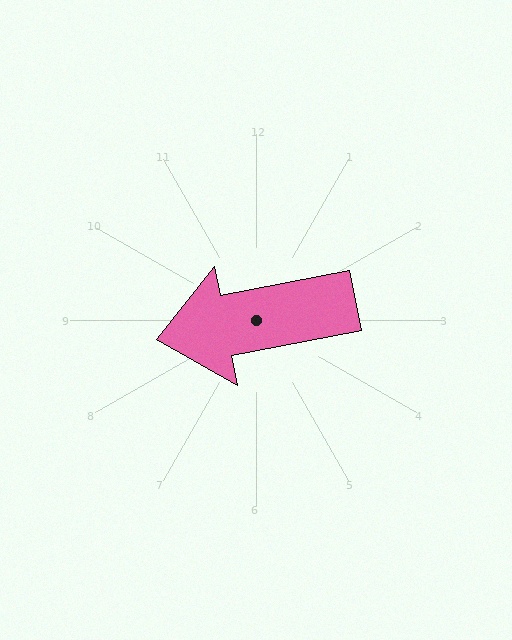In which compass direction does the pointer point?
West.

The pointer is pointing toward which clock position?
Roughly 9 o'clock.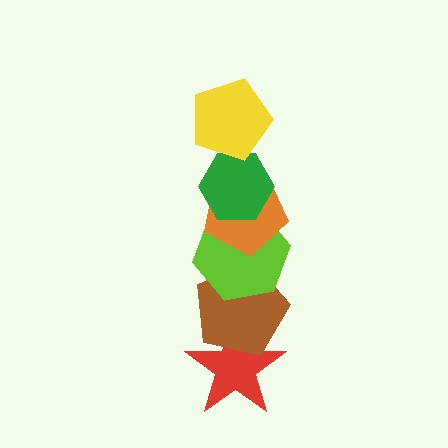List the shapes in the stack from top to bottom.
From top to bottom: the yellow pentagon, the green hexagon, the orange pentagon, the lime hexagon, the brown pentagon, the red star.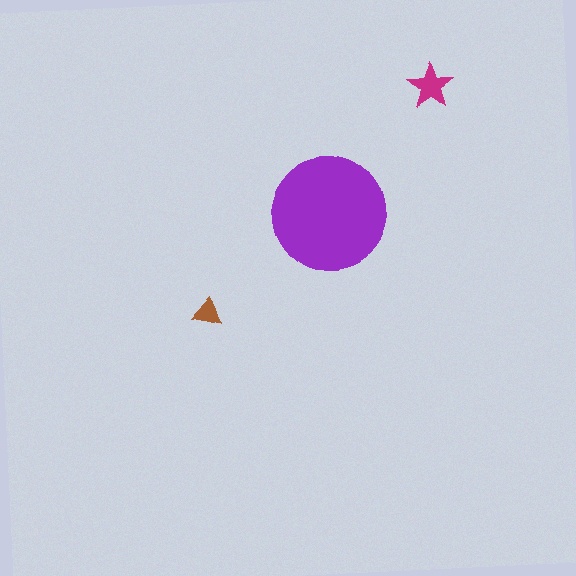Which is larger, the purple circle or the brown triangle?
The purple circle.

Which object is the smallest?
The brown triangle.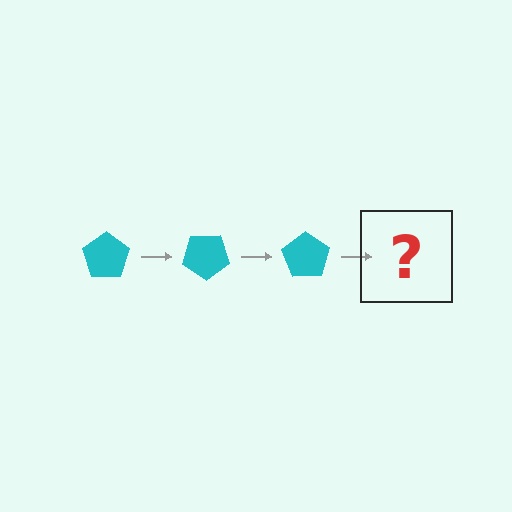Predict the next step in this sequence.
The next step is a cyan pentagon rotated 105 degrees.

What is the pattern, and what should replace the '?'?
The pattern is that the pentagon rotates 35 degrees each step. The '?' should be a cyan pentagon rotated 105 degrees.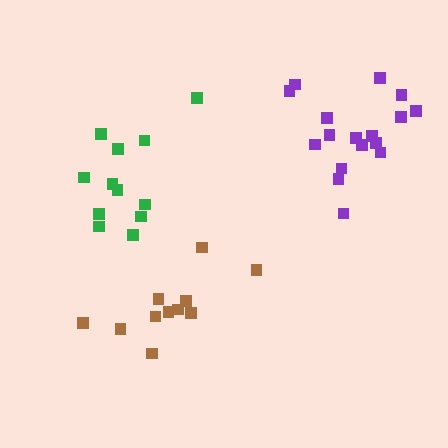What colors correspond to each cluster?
The clusters are colored: green, purple, brown.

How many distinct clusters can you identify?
There are 3 distinct clusters.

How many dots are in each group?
Group 1: 12 dots, Group 2: 17 dots, Group 3: 11 dots (40 total).